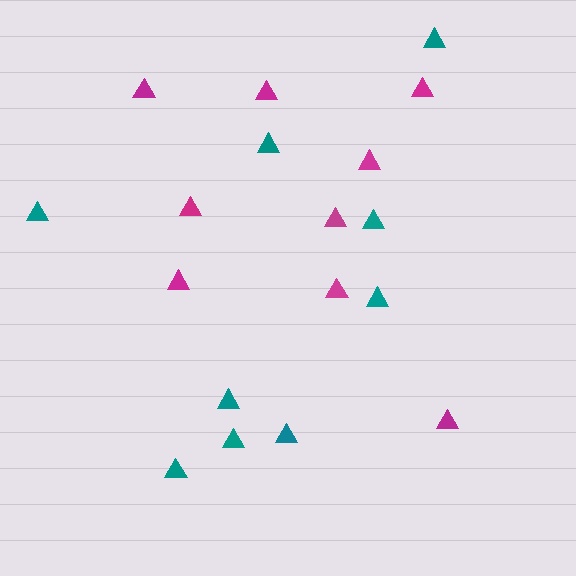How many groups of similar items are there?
There are 2 groups: one group of magenta triangles (9) and one group of teal triangles (9).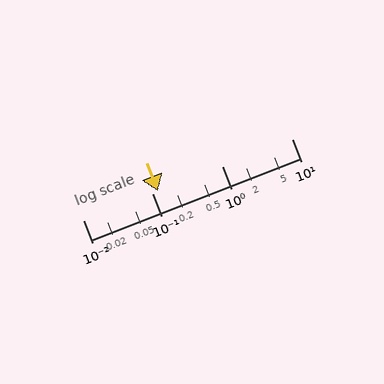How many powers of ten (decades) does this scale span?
The scale spans 3 decades, from 0.01 to 10.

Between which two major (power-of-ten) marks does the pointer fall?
The pointer is between 0.1 and 1.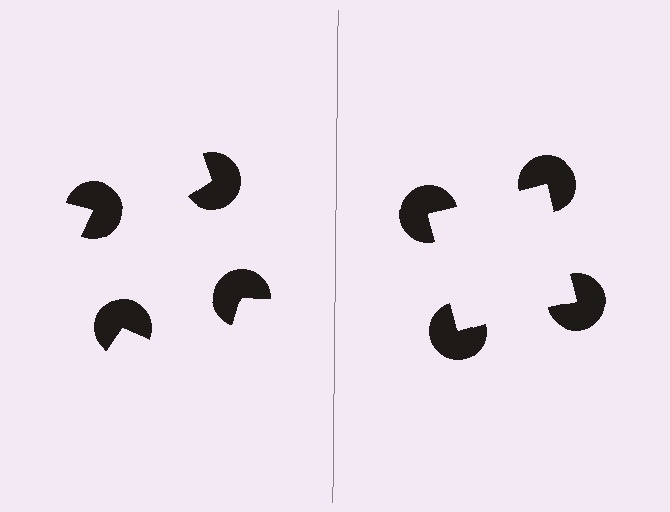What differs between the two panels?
The pac-man discs are positioned identically on both sides; only the wedge orientations differ. On the right they align to a square; on the left they are misaligned.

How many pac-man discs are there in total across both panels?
8 — 4 on each side.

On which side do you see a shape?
An illusory square appears on the right side. On the left side the wedge cuts are rotated, so no coherent shape forms.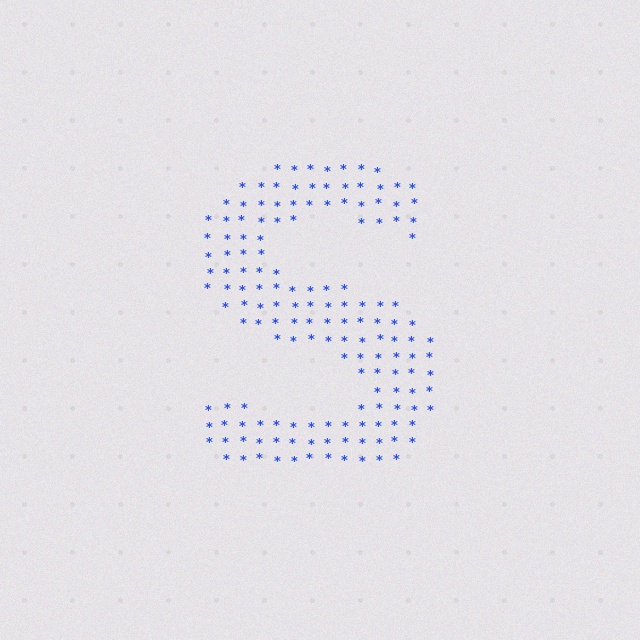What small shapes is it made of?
It is made of small asterisks.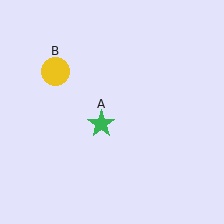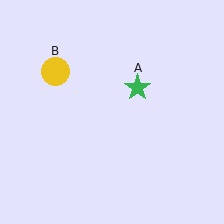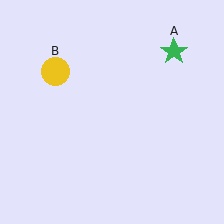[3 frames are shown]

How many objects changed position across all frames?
1 object changed position: green star (object A).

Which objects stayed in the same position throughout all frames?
Yellow circle (object B) remained stationary.